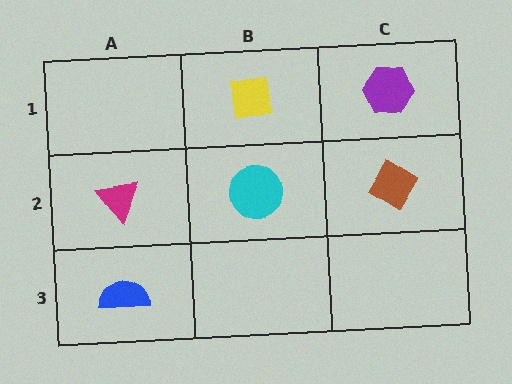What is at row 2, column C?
A brown diamond.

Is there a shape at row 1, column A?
No, that cell is empty.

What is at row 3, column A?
A blue semicircle.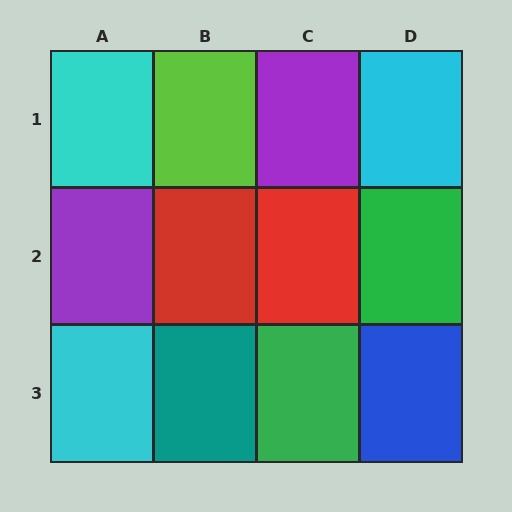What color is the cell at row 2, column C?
Red.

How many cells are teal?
1 cell is teal.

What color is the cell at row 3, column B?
Teal.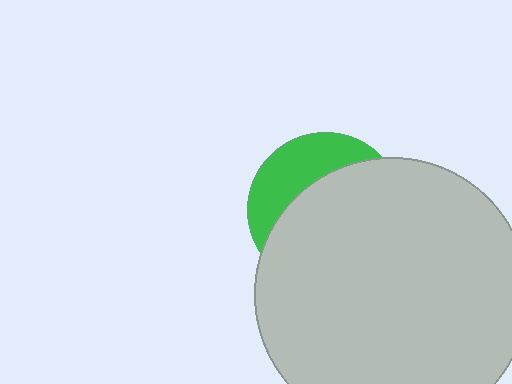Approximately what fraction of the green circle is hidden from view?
Roughly 68% of the green circle is hidden behind the light gray circle.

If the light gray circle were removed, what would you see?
You would see the complete green circle.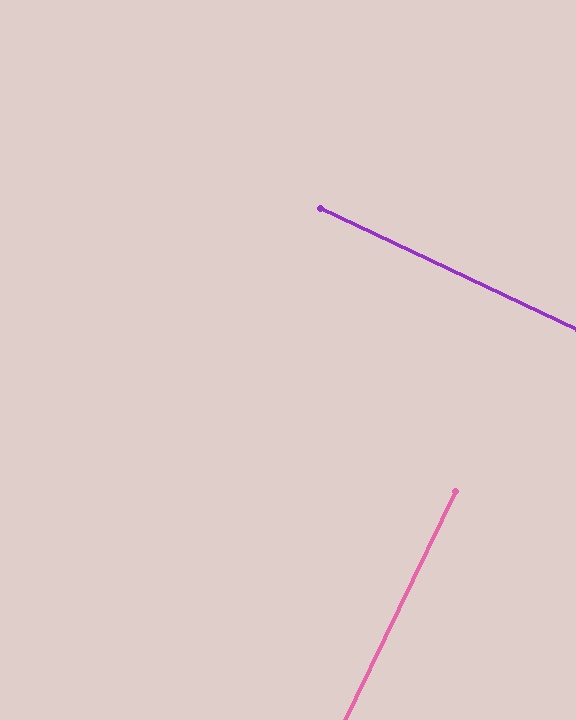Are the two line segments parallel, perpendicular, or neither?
Perpendicular — they meet at approximately 89°.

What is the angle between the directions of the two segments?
Approximately 89 degrees.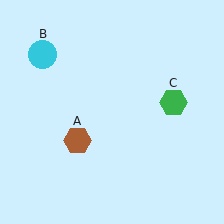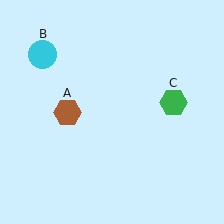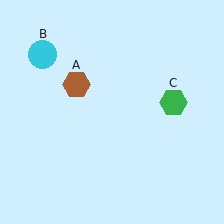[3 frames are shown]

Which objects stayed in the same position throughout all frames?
Cyan circle (object B) and green hexagon (object C) remained stationary.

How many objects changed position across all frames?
1 object changed position: brown hexagon (object A).